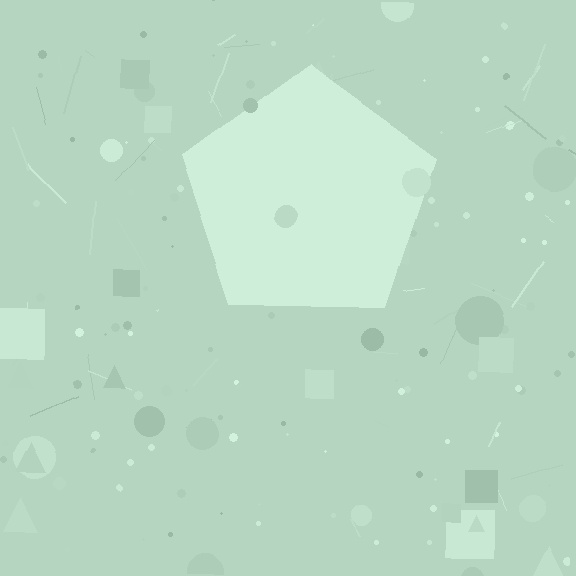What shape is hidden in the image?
A pentagon is hidden in the image.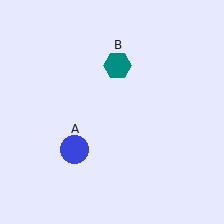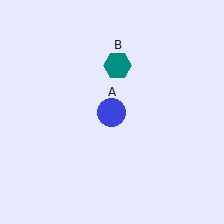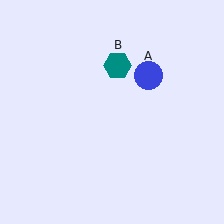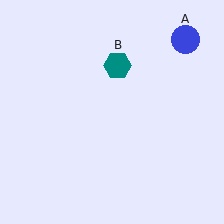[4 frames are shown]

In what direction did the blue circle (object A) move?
The blue circle (object A) moved up and to the right.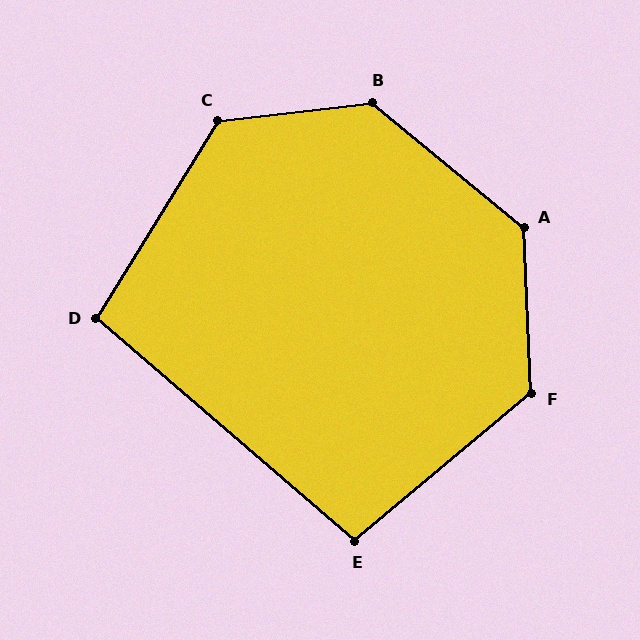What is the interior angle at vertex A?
Approximately 132 degrees (obtuse).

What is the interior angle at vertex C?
Approximately 128 degrees (obtuse).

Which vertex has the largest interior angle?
B, at approximately 134 degrees.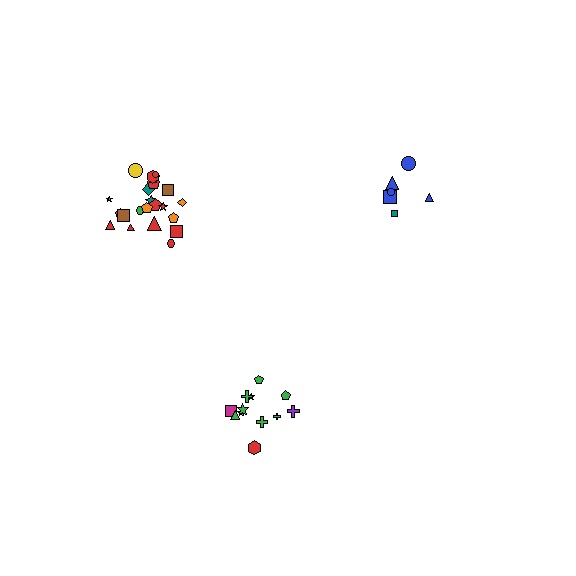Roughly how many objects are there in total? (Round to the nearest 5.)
Roughly 40 objects in total.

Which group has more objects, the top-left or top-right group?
The top-left group.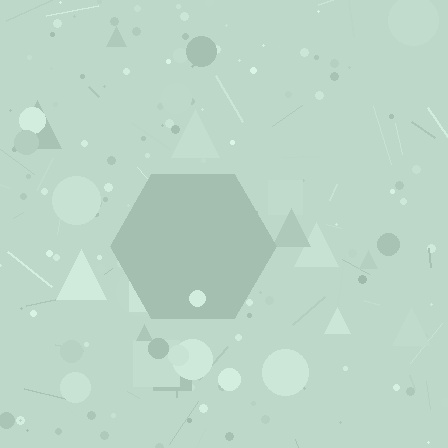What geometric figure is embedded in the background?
A hexagon is embedded in the background.